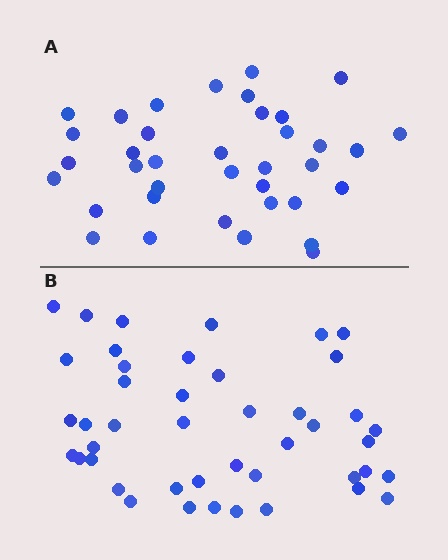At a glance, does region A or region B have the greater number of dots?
Region B (the bottom region) has more dots.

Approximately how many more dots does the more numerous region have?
Region B has roughly 8 or so more dots than region A.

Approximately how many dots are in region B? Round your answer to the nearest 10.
About 40 dots. (The exact count is 44, which rounds to 40.)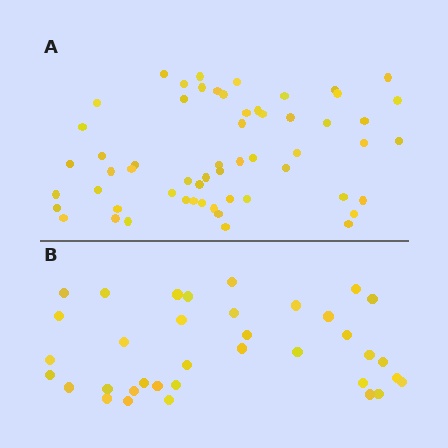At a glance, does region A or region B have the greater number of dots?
Region A (the top region) has more dots.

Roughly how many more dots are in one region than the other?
Region A has approximately 20 more dots than region B.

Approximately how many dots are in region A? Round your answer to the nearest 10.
About 60 dots. (The exact count is 58, which rounds to 60.)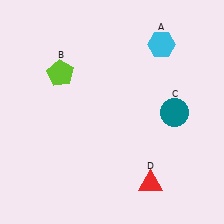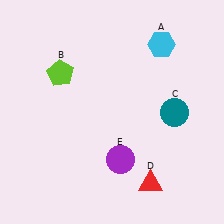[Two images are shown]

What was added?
A purple circle (E) was added in Image 2.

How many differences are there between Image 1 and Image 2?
There is 1 difference between the two images.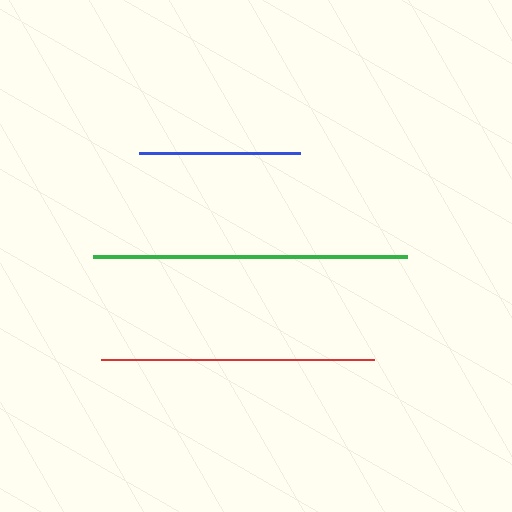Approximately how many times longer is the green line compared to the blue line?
The green line is approximately 1.9 times the length of the blue line.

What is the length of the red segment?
The red segment is approximately 273 pixels long.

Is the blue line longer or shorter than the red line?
The red line is longer than the blue line.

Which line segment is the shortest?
The blue line is the shortest at approximately 161 pixels.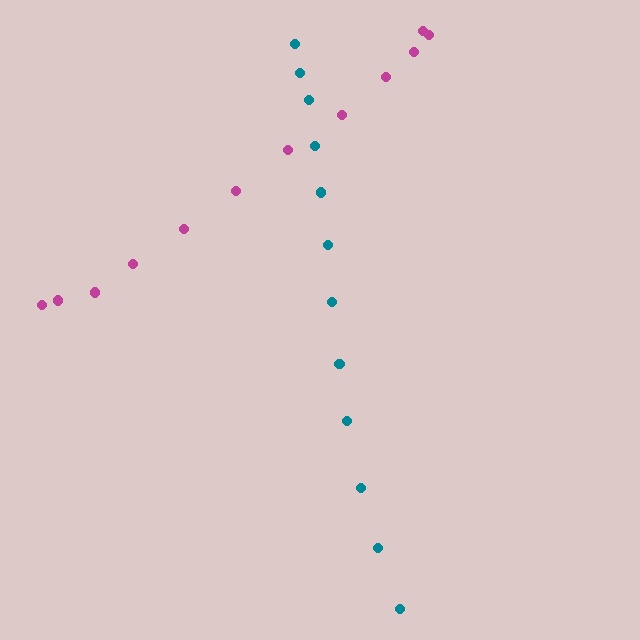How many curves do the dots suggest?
There are 2 distinct paths.